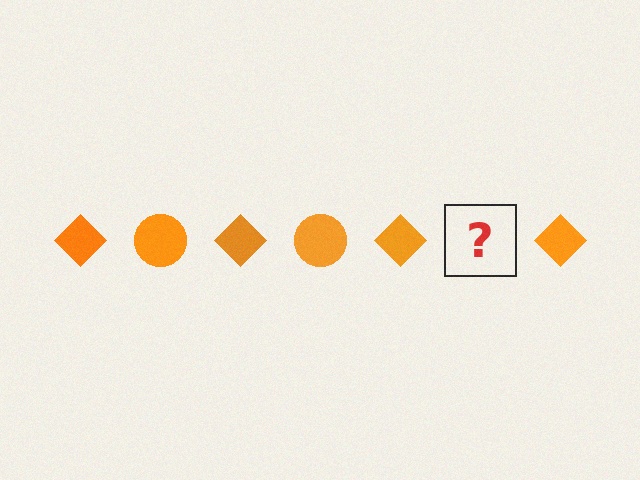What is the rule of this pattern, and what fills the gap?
The rule is that the pattern cycles through diamond, circle shapes in orange. The gap should be filled with an orange circle.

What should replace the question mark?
The question mark should be replaced with an orange circle.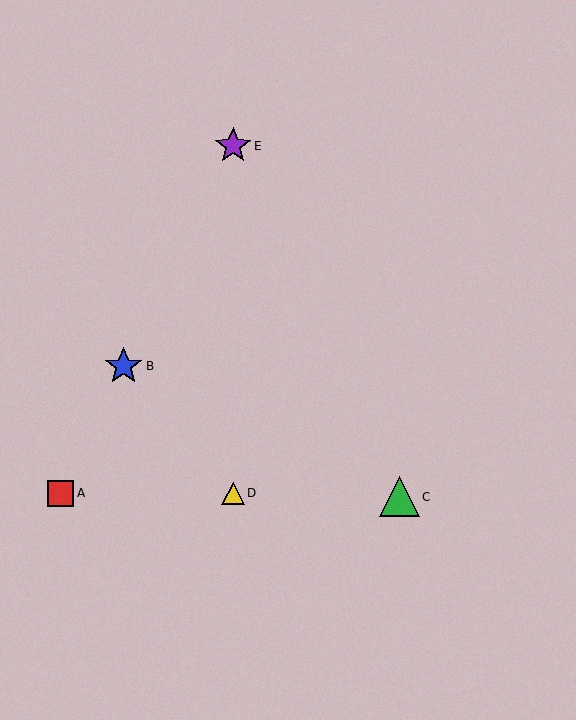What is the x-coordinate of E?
Object E is at x≈233.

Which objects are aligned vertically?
Objects D, E are aligned vertically.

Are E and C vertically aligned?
No, E is at x≈233 and C is at x≈399.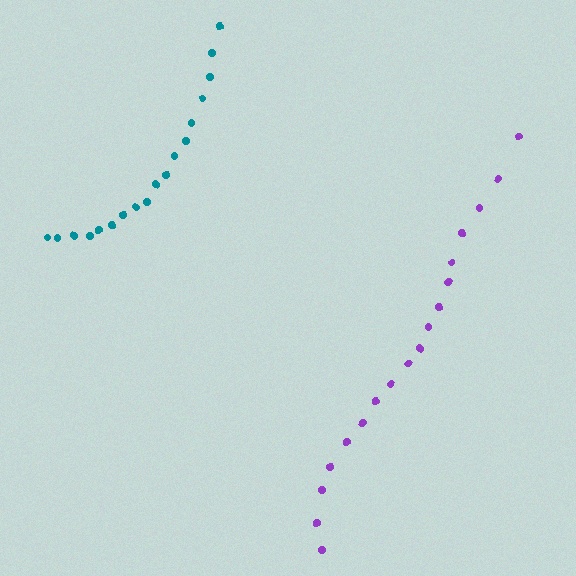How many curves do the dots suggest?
There are 2 distinct paths.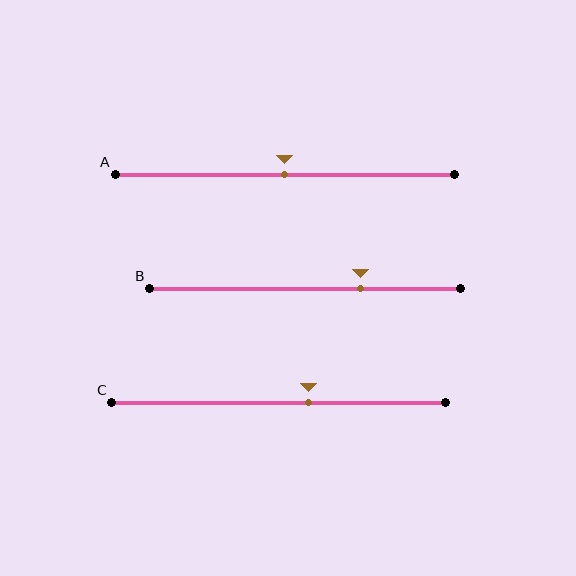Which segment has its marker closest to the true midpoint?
Segment A has its marker closest to the true midpoint.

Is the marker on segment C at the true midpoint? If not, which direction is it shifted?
No, the marker on segment C is shifted to the right by about 9% of the segment length.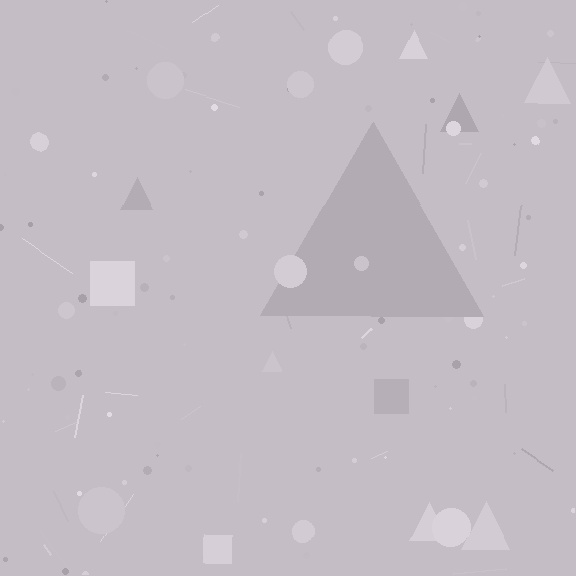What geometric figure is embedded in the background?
A triangle is embedded in the background.